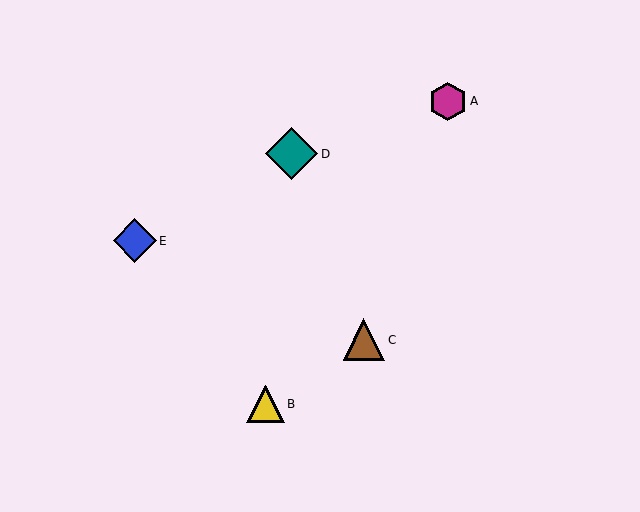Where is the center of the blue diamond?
The center of the blue diamond is at (135, 241).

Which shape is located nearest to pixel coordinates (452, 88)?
The magenta hexagon (labeled A) at (448, 101) is nearest to that location.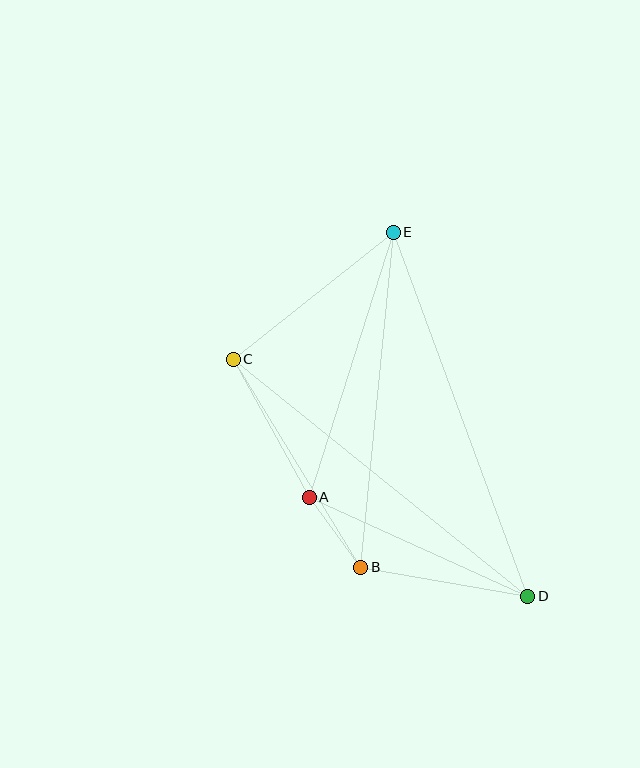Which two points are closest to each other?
Points A and B are closest to each other.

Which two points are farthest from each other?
Points D and E are farthest from each other.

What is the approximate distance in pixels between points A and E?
The distance between A and E is approximately 278 pixels.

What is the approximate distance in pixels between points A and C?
The distance between A and C is approximately 157 pixels.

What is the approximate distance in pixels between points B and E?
The distance between B and E is approximately 336 pixels.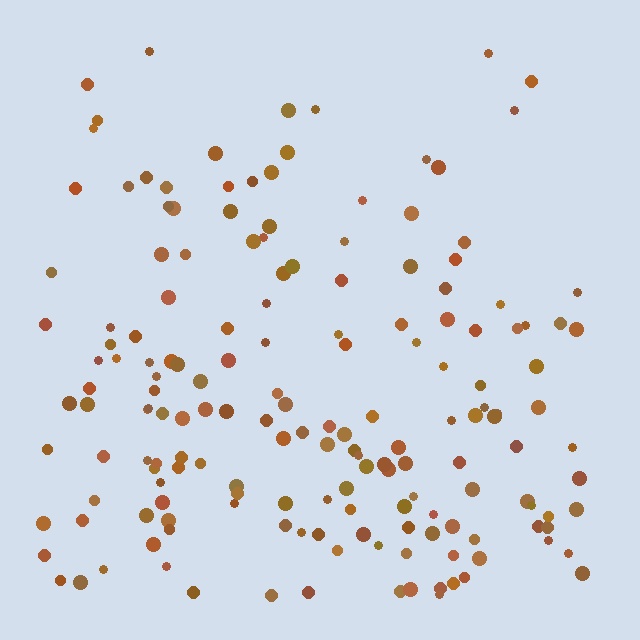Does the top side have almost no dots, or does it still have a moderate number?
Still a moderate number, just noticeably fewer than the bottom.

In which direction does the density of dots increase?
From top to bottom, with the bottom side densest.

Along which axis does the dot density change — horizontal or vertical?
Vertical.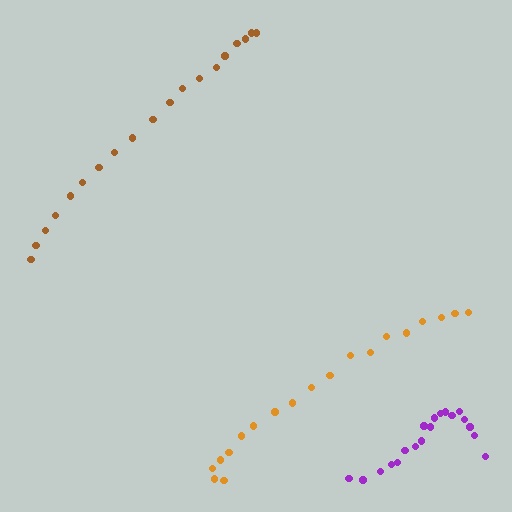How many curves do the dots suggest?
There are 3 distinct paths.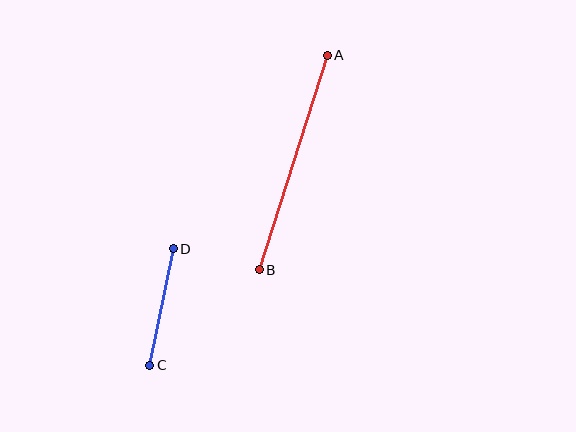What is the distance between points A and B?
The distance is approximately 225 pixels.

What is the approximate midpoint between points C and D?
The midpoint is at approximately (161, 307) pixels.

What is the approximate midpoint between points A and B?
The midpoint is at approximately (293, 162) pixels.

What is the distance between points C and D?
The distance is approximately 119 pixels.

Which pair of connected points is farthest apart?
Points A and B are farthest apart.